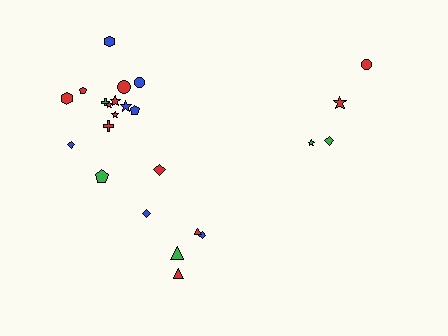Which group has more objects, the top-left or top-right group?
The top-left group.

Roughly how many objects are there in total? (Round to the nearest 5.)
Roughly 25 objects in total.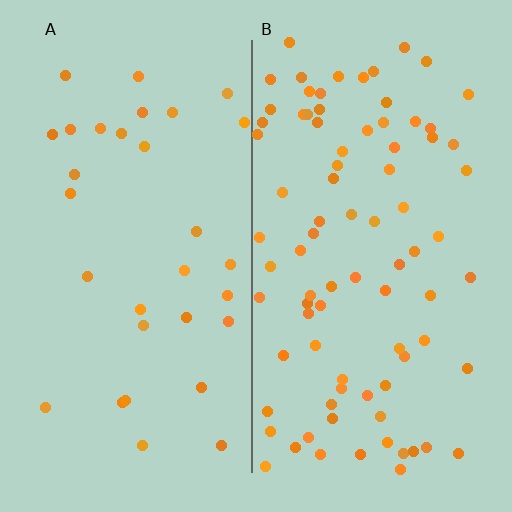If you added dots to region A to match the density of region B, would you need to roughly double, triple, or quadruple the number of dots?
Approximately triple.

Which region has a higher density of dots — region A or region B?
B (the right).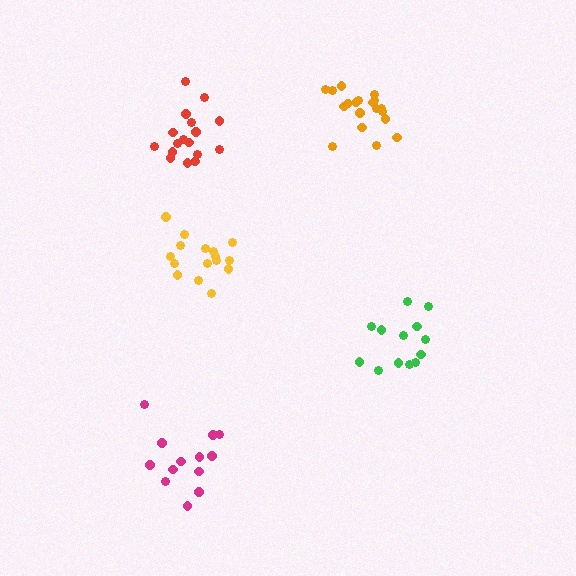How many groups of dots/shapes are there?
There are 5 groups.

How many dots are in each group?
Group 1: 13 dots, Group 2: 16 dots, Group 3: 13 dots, Group 4: 17 dots, Group 5: 19 dots (78 total).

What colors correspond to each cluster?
The clusters are colored: magenta, yellow, green, red, orange.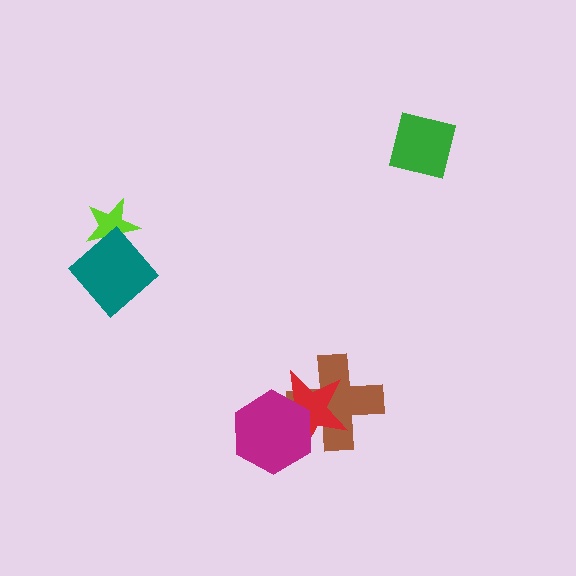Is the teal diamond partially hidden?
No, no other shape covers it.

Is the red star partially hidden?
Yes, it is partially covered by another shape.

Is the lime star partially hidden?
Yes, it is partially covered by another shape.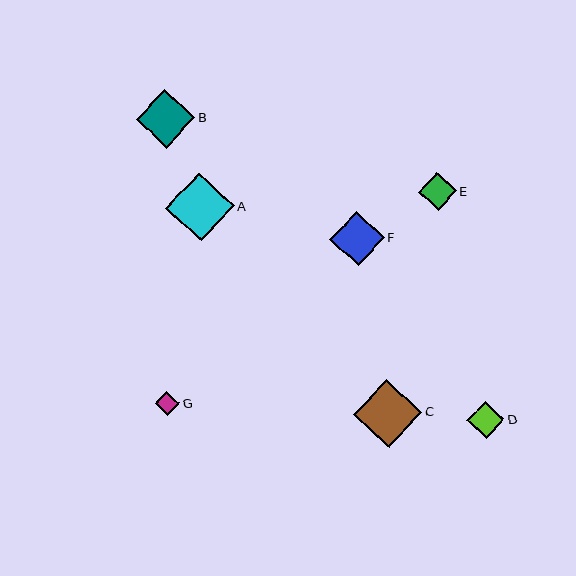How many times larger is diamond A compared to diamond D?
Diamond A is approximately 1.8 times the size of diamond D.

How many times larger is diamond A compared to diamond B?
Diamond A is approximately 1.2 times the size of diamond B.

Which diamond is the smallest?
Diamond G is the smallest with a size of approximately 24 pixels.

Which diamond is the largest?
Diamond A is the largest with a size of approximately 68 pixels.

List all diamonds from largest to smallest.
From largest to smallest: A, C, B, F, E, D, G.